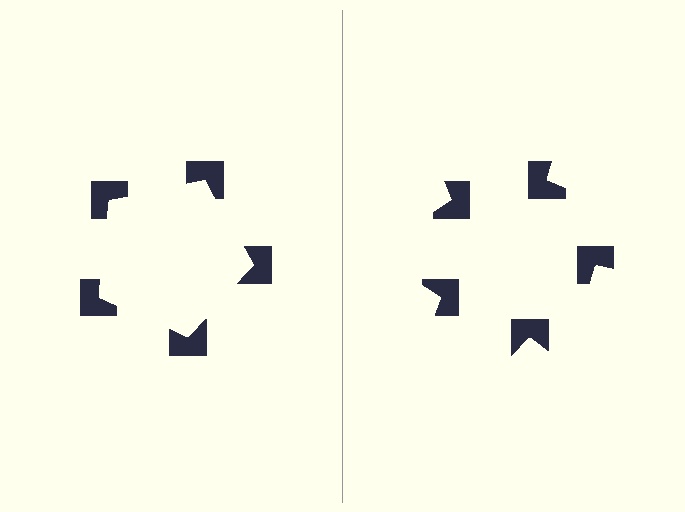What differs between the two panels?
The notched squares are positioned identically on both sides; only the wedge orientations differ. On the left they align to a pentagon; on the right they are misaligned.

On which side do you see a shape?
An illusory pentagon appears on the left side. On the right side the wedge cuts are rotated, so no coherent shape forms.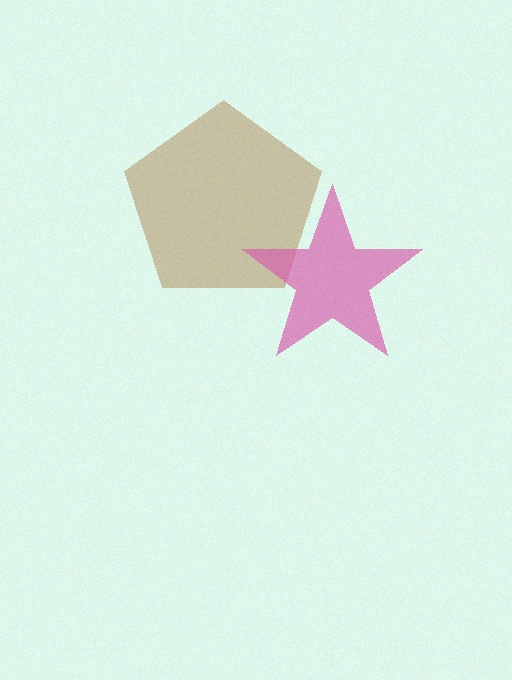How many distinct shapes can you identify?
There are 2 distinct shapes: a brown pentagon, a pink star.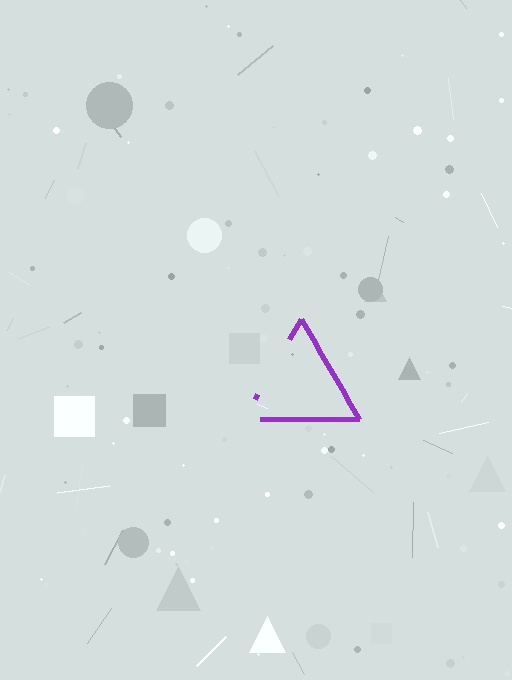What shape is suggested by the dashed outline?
The dashed outline suggests a triangle.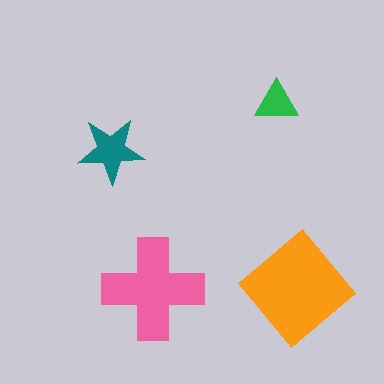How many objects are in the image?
There are 4 objects in the image.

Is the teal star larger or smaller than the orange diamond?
Smaller.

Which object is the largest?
The orange diamond.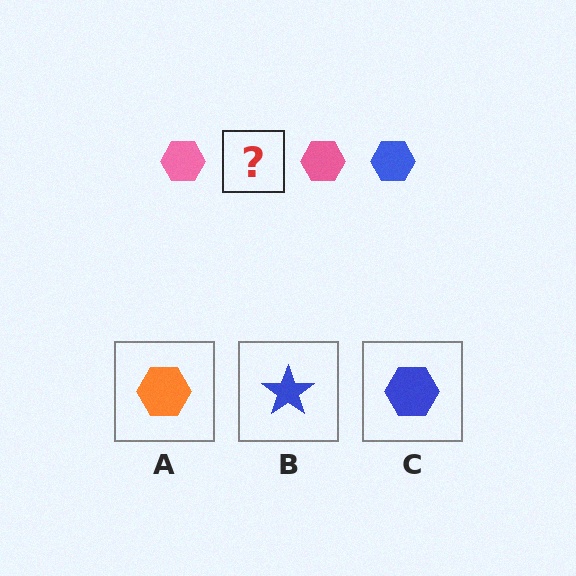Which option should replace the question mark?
Option C.